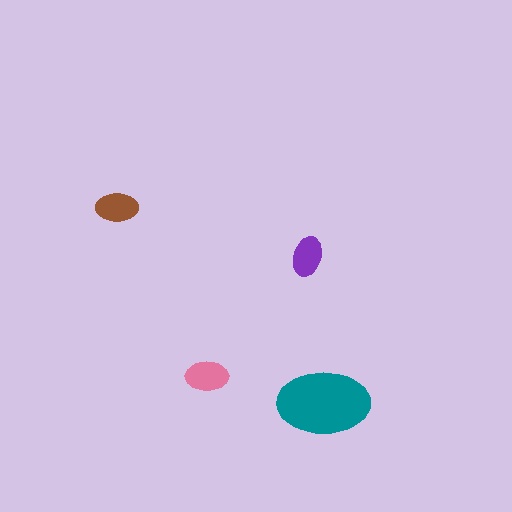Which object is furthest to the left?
The brown ellipse is leftmost.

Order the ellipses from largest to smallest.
the teal one, the pink one, the brown one, the purple one.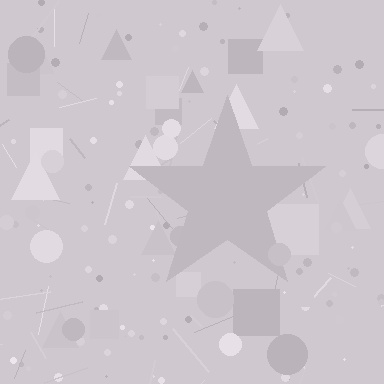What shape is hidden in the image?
A star is hidden in the image.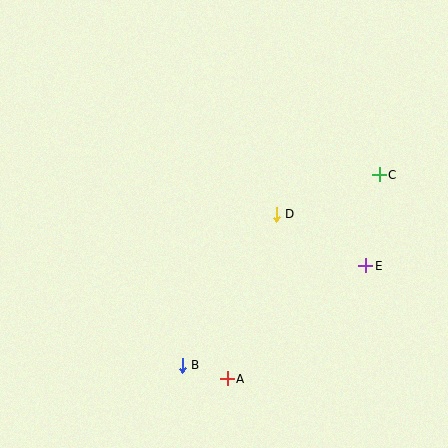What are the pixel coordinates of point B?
Point B is at (182, 365).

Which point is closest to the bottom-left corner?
Point B is closest to the bottom-left corner.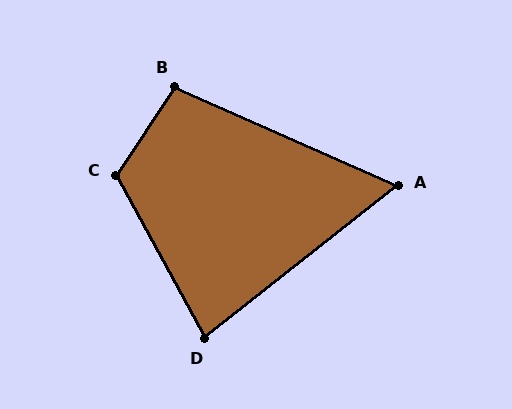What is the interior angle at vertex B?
Approximately 100 degrees (obtuse).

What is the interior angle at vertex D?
Approximately 80 degrees (acute).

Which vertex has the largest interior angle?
C, at approximately 118 degrees.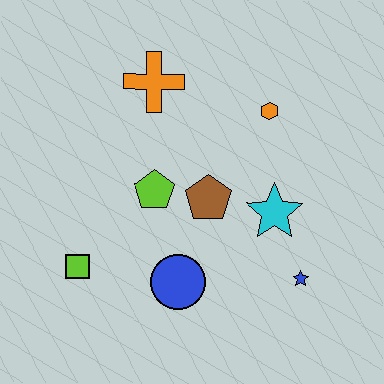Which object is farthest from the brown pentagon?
The lime square is farthest from the brown pentagon.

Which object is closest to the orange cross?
The lime pentagon is closest to the orange cross.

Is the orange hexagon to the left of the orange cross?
No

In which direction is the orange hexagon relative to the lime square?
The orange hexagon is to the right of the lime square.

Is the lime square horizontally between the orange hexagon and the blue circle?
No